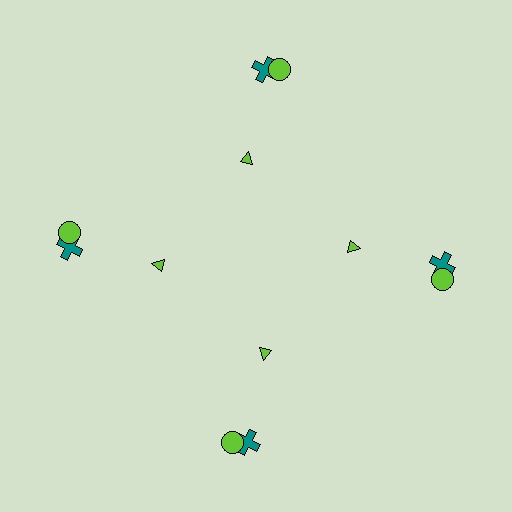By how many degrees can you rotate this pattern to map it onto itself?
The pattern maps onto itself every 90 degrees of rotation.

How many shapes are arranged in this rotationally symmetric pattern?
There are 12 shapes, arranged in 4 groups of 3.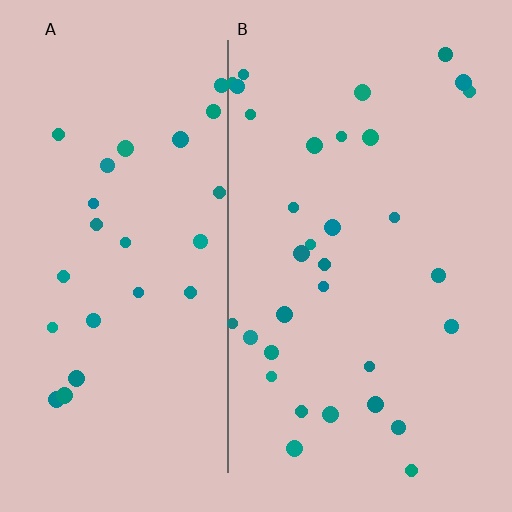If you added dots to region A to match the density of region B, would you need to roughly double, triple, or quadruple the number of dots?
Approximately double.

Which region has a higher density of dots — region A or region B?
B (the right).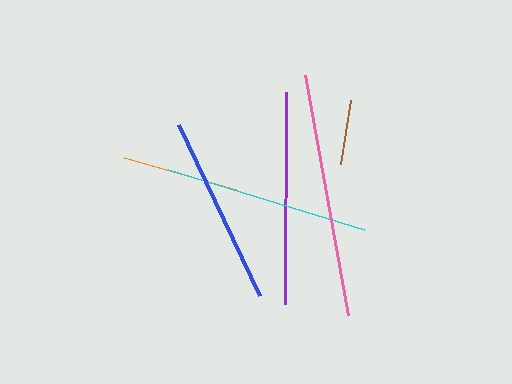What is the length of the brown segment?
The brown segment is approximately 64 pixels long.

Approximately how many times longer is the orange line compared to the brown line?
The orange line is approximately 1.8 times the length of the brown line.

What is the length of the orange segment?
The orange segment is approximately 117 pixels long.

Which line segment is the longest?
The pink line is the longest at approximately 243 pixels.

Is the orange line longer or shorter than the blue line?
The blue line is longer than the orange line.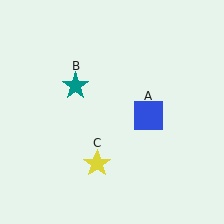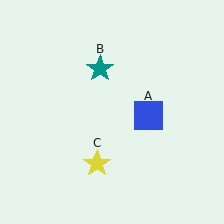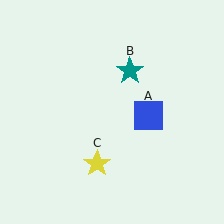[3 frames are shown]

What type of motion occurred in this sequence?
The teal star (object B) rotated clockwise around the center of the scene.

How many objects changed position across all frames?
1 object changed position: teal star (object B).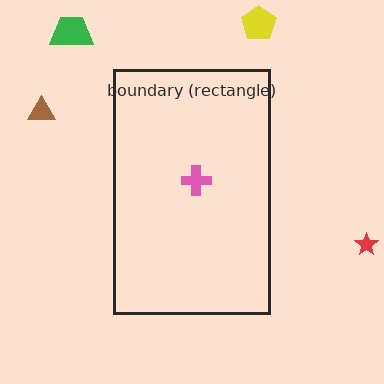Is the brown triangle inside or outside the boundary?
Outside.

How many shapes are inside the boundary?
1 inside, 4 outside.